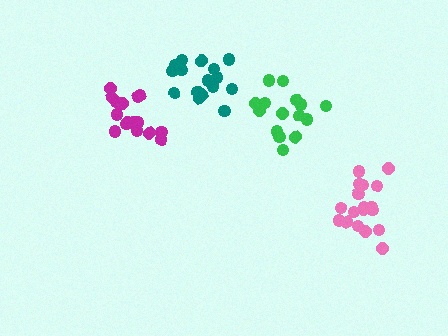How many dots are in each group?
Group 1: 19 dots, Group 2: 16 dots, Group 3: 15 dots, Group 4: 16 dots (66 total).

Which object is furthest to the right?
The pink cluster is rightmost.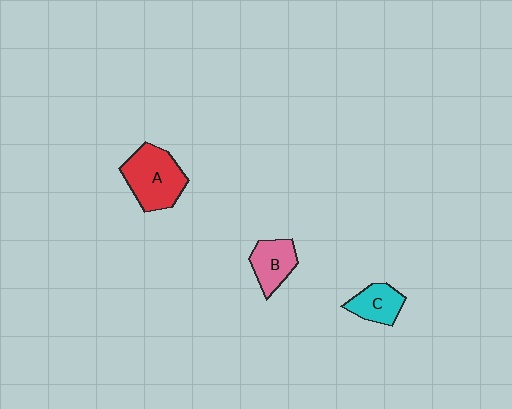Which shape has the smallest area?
Shape C (cyan).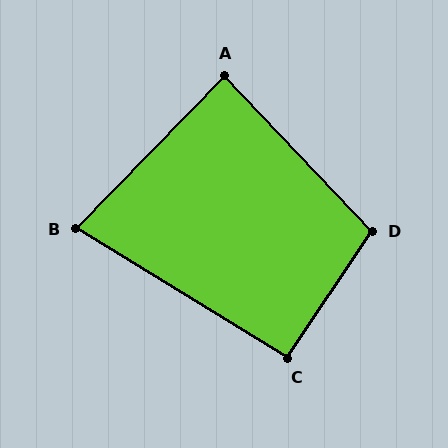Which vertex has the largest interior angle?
D, at approximately 103 degrees.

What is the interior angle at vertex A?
Approximately 88 degrees (approximately right).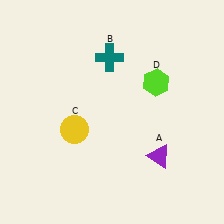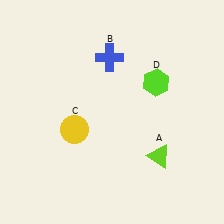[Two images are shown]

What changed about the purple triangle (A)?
In Image 1, A is purple. In Image 2, it changed to lime.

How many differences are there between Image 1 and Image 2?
There are 2 differences between the two images.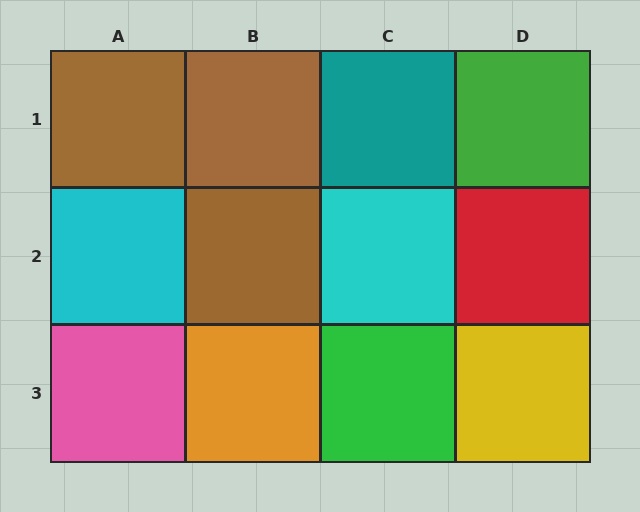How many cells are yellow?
1 cell is yellow.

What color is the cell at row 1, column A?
Brown.